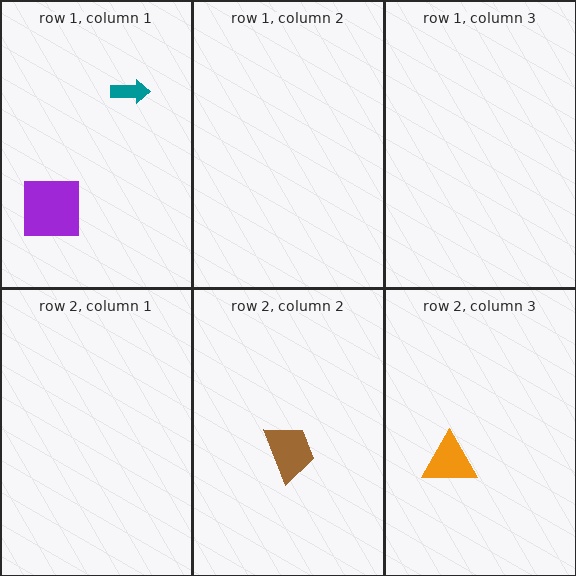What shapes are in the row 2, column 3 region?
The orange triangle.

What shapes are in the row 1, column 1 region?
The teal arrow, the purple square.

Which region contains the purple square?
The row 1, column 1 region.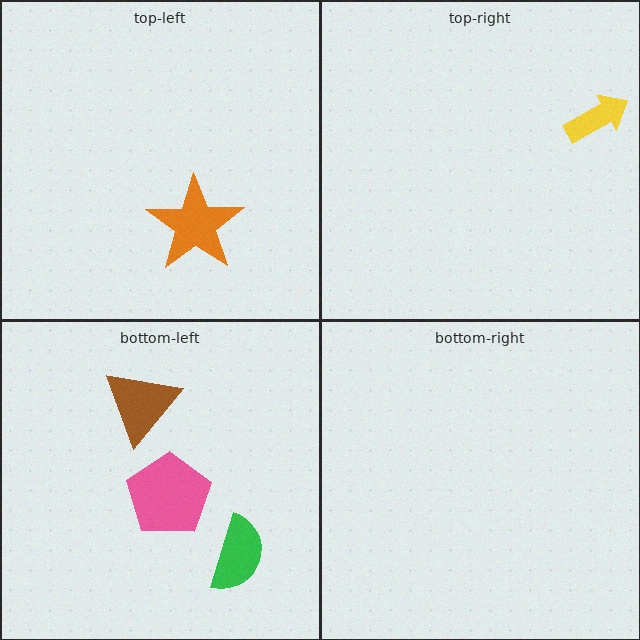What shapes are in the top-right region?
The yellow arrow.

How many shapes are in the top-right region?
1.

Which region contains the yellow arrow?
The top-right region.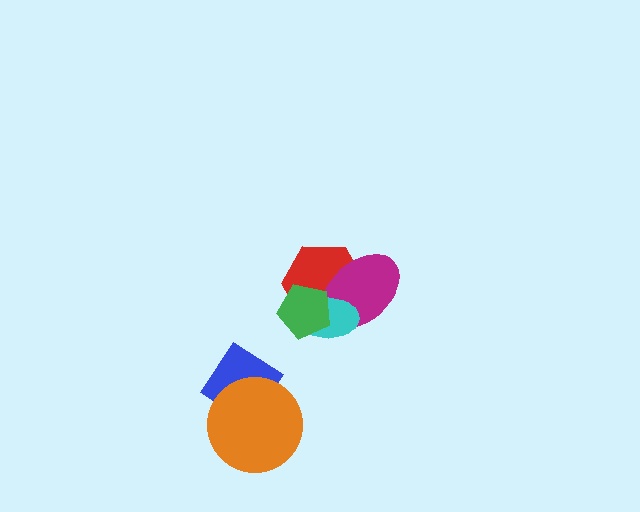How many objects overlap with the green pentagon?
3 objects overlap with the green pentagon.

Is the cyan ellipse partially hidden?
Yes, it is partially covered by another shape.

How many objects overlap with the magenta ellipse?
3 objects overlap with the magenta ellipse.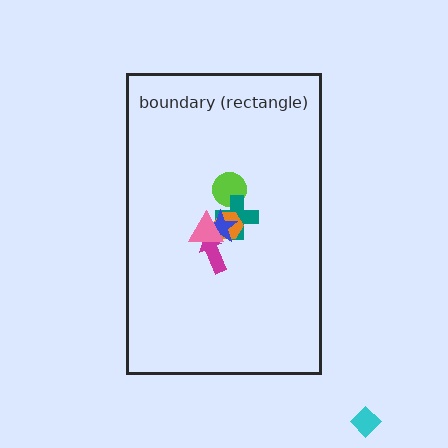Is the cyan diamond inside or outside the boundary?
Outside.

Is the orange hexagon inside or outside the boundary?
Inside.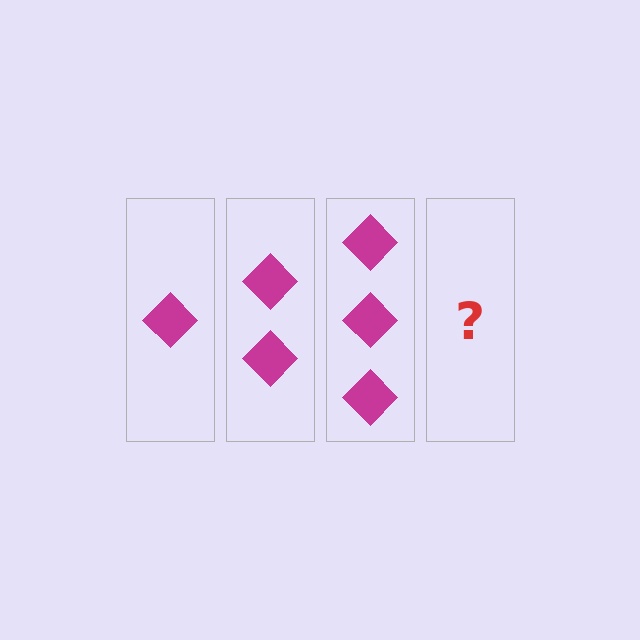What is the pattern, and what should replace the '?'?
The pattern is that each step adds one more diamond. The '?' should be 4 diamonds.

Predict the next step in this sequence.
The next step is 4 diamonds.